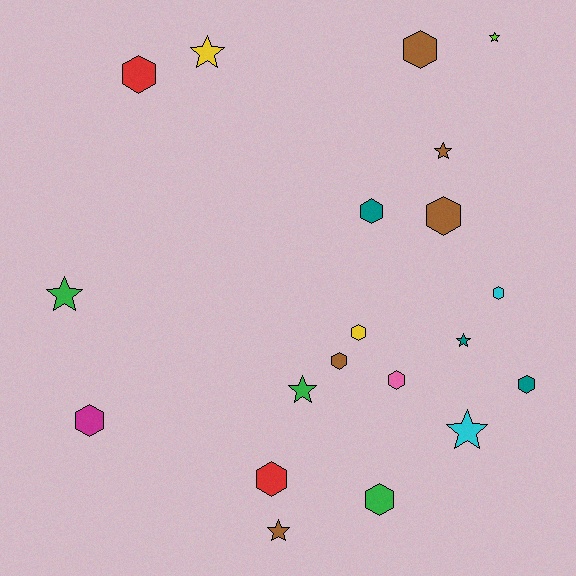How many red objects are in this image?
There are 2 red objects.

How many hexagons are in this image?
There are 12 hexagons.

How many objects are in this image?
There are 20 objects.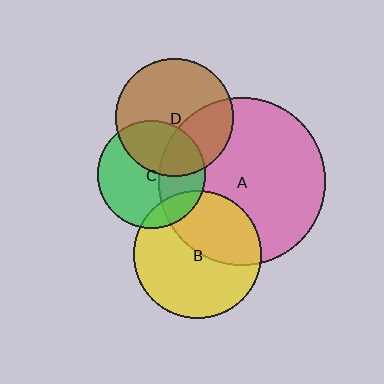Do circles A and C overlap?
Yes.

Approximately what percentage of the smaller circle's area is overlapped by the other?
Approximately 35%.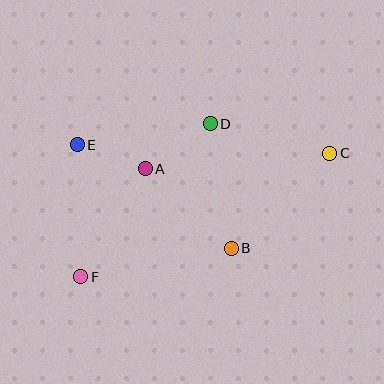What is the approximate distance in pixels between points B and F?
The distance between B and F is approximately 153 pixels.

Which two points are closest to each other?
Points A and E are closest to each other.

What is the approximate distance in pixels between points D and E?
The distance between D and E is approximately 134 pixels.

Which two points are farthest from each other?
Points C and F are farthest from each other.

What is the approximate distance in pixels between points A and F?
The distance between A and F is approximately 126 pixels.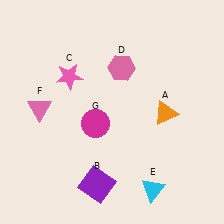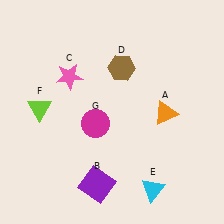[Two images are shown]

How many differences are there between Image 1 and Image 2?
There are 2 differences between the two images.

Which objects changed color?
D changed from pink to brown. F changed from pink to lime.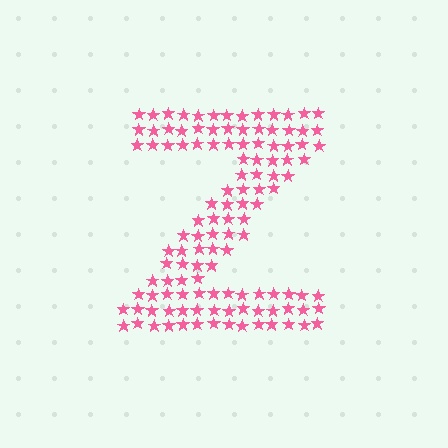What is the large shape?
The large shape is the letter Z.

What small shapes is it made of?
It is made of small stars.